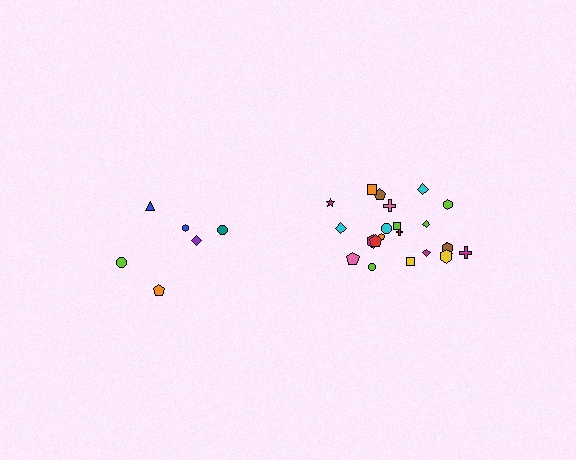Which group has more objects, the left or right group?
The right group.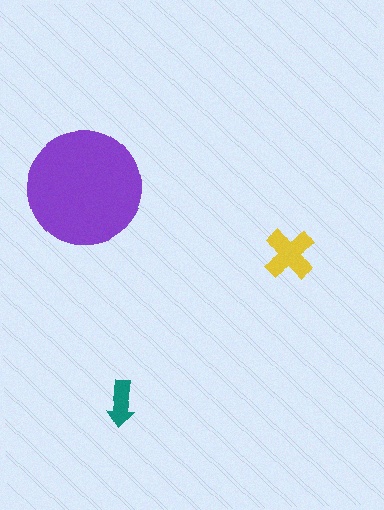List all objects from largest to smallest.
The purple circle, the yellow cross, the teal arrow.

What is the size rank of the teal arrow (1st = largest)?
3rd.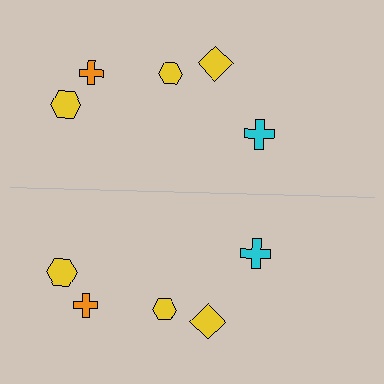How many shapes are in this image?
There are 10 shapes in this image.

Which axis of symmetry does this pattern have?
The pattern has a horizontal axis of symmetry running through the center of the image.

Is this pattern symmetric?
Yes, this pattern has bilateral (reflection) symmetry.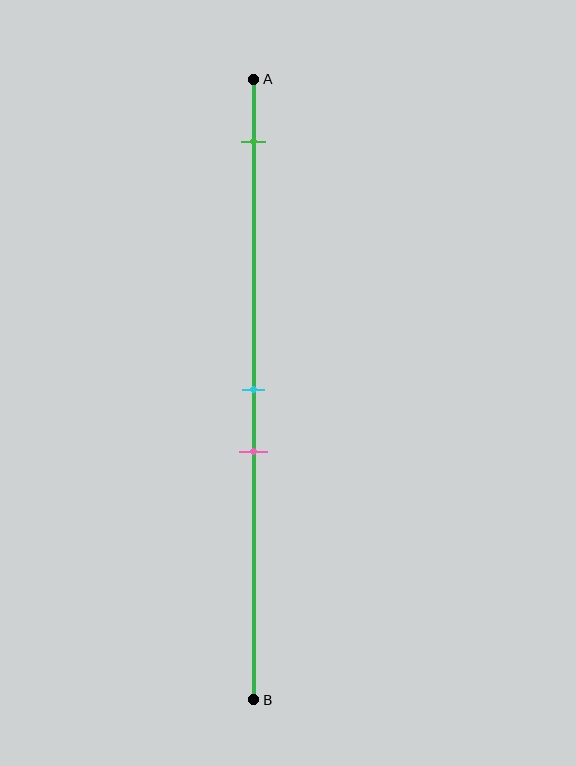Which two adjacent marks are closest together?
The cyan and pink marks are the closest adjacent pair.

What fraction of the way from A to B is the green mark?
The green mark is approximately 10% (0.1) of the way from A to B.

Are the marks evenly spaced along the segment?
No, the marks are not evenly spaced.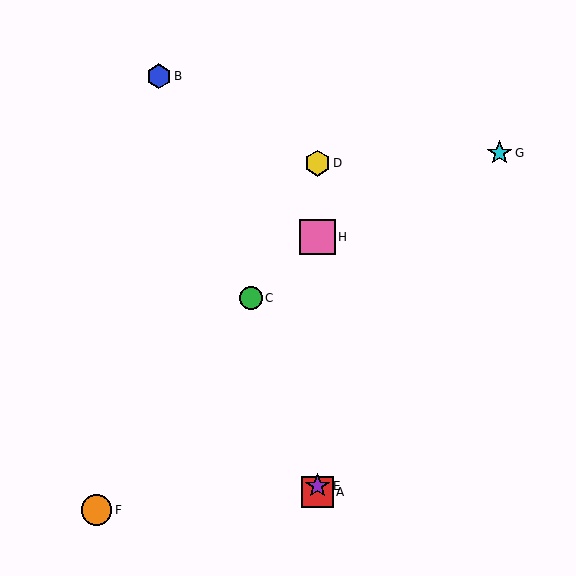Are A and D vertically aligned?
Yes, both are at x≈317.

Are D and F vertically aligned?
No, D is at x≈317 and F is at x≈96.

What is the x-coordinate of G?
Object G is at x≈500.